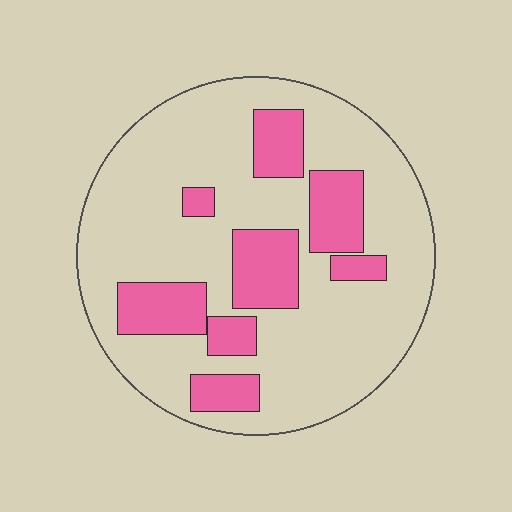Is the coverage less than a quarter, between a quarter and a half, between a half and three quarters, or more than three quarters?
Less than a quarter.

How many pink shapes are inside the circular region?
8.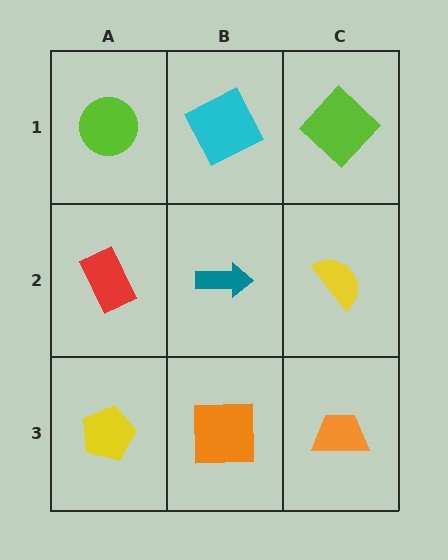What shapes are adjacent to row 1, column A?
A red rectangle (row 2, column A), a cyan square (row 1, column B).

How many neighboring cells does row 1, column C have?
2.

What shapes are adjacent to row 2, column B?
A cyan square (row 1, column B), an orange square (row 3, column B), a red rectangle (row 2, column A), a yellow semicircle (row 2, column C).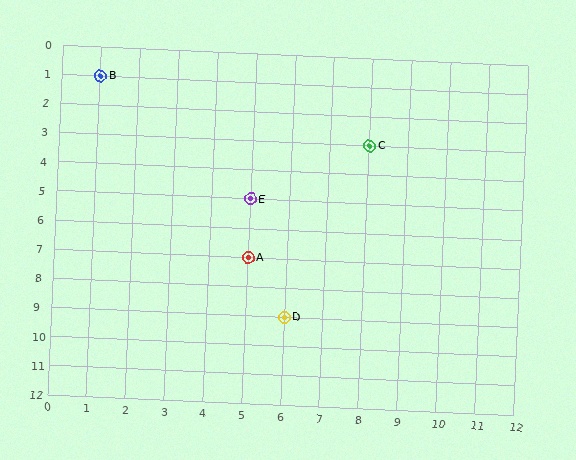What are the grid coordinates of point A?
Point A is at grid coordinates (5, 7).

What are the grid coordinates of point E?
Point E is at grid coordinates (5, 5).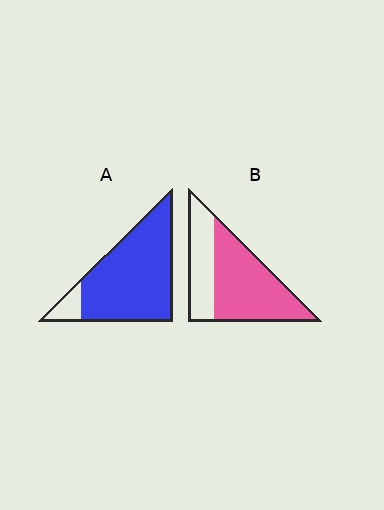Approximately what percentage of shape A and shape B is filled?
A is approximately 90% and B is approximately 65%.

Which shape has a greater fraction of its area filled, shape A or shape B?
Shape A.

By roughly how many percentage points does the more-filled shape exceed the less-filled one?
By roughly 25 percentage points (A over B).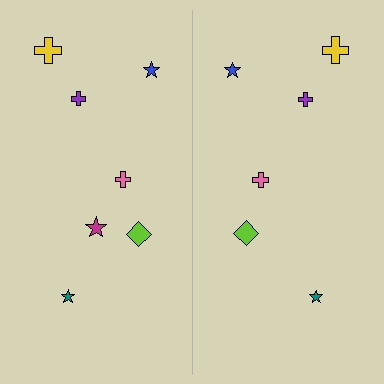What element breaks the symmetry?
A magenta star is missing from the right side.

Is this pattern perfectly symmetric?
No, the pattern is not perfectly symmetric. A magenta star is missing from the right side.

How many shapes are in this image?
There are 13 shapes in this image.